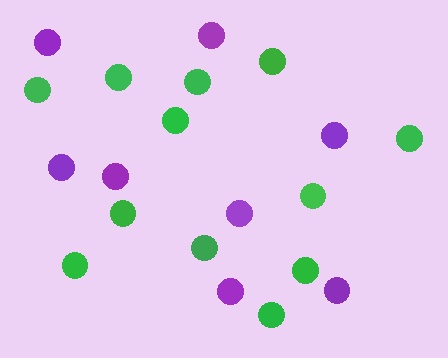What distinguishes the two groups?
There are 2 groups: one group of green circles (12) and one group of purple circles (8).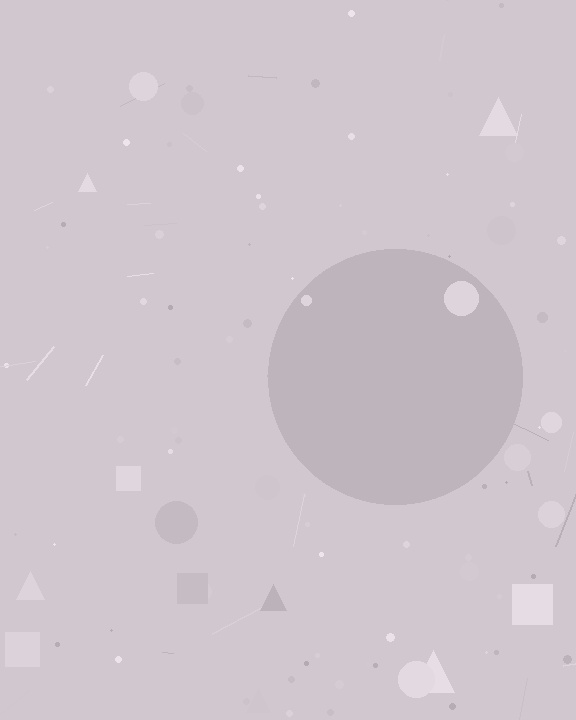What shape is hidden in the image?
A circle is hidden in the image.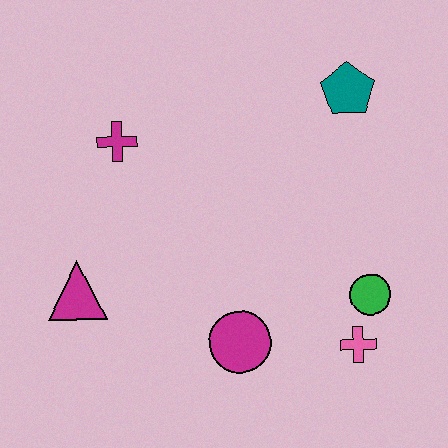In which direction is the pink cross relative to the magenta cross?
The pink cross is to the right of the magenta cross.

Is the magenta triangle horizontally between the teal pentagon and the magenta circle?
No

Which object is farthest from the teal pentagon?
The magenta triangle is farthest from the teal pentagon.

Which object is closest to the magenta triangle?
The magenta cross is closest to the magenta triangle.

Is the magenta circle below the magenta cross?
Yes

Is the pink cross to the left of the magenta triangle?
No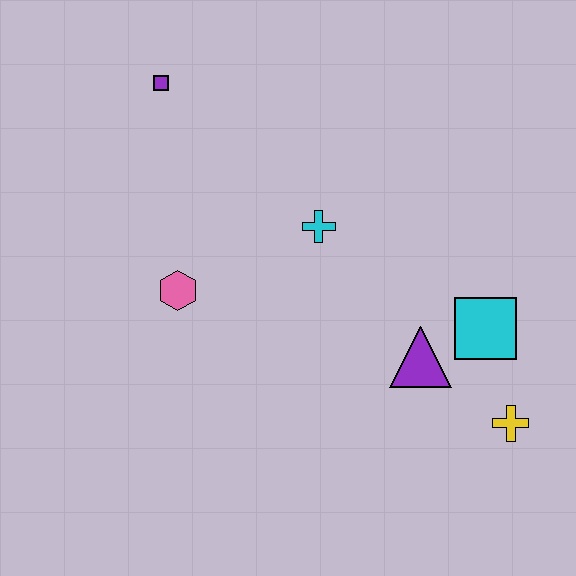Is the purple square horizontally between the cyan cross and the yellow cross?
No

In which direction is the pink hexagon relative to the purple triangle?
The pink hexagon is to the left of the purple triangle.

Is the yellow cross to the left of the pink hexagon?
No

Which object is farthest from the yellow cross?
The purple square is farthest from the yellow cross.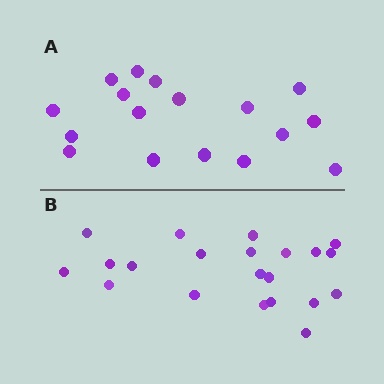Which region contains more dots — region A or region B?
Region B (the bottom region) has more dots.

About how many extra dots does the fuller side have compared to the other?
Region B has about 4 more dots than region A.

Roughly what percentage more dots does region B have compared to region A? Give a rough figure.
About 25% more.